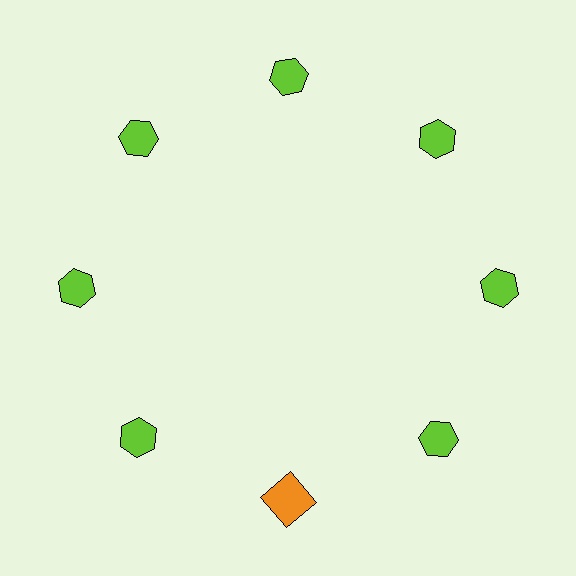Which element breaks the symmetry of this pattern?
The orange square at roughly the 6 o'clock position breaks the symmetry. All other shapes are lime hexagons.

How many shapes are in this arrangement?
There are 8 shapes arranged in a ring pattern.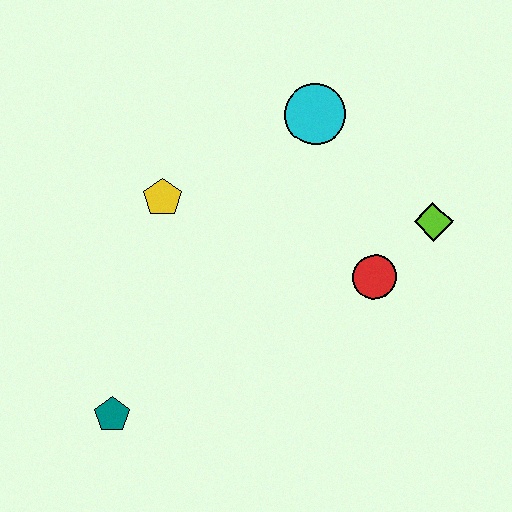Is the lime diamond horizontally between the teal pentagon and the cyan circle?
No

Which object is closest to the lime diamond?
The red circle is closest to the lime diamond.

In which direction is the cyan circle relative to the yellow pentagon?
The cyan circle is to the right of the yellow pentagon.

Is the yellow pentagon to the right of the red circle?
No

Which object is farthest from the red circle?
The teal pentagon is farthest from the red circle.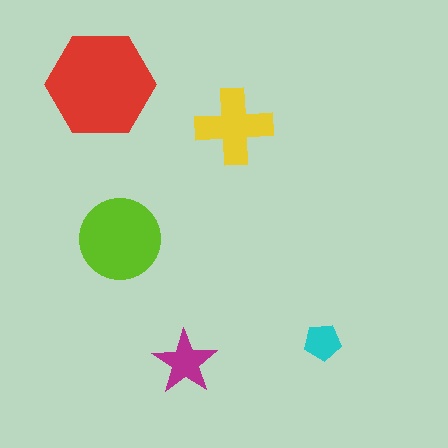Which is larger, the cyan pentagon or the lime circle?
The lime circle.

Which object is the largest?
The red hexagon.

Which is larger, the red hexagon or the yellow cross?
The red hexagon.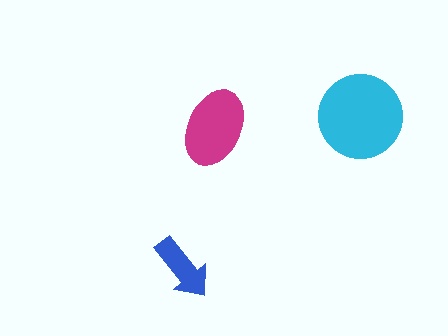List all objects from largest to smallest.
The cyan circle, the magenta ellipse, the blue arrow.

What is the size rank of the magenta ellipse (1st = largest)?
2nd.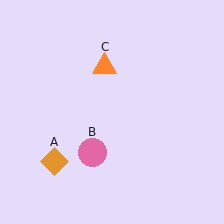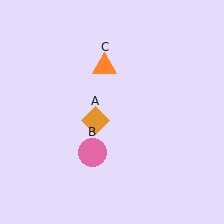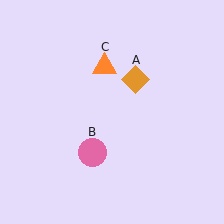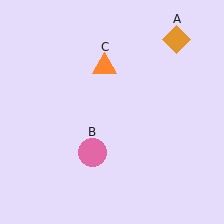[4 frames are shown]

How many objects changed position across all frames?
1 object changed position: orange diamond (object A).